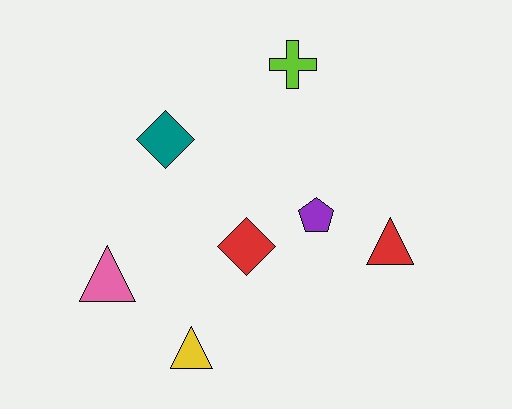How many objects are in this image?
There are 7 objects.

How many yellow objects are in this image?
There is 1 yellow object.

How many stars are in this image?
There are no stars.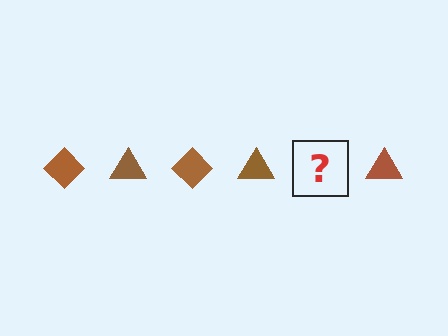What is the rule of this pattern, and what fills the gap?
The rule is that the pattern cycles through diamond, triangle shapes in brown. The gap should be filled with a brown diamond.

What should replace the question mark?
The question mark should be replaced with a brown diamond.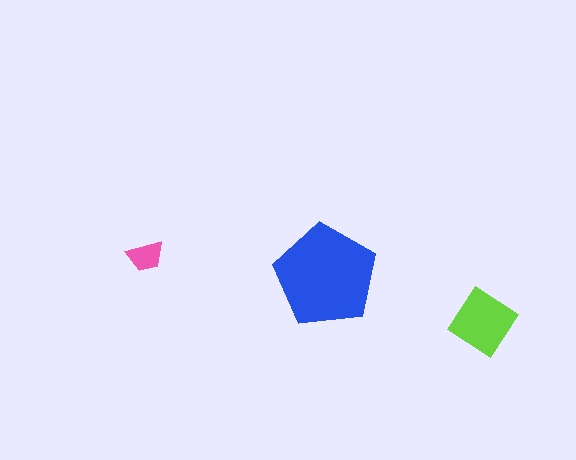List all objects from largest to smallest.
The blue pentagon, the lime diamond, the pink trapezoid.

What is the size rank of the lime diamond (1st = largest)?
2nd.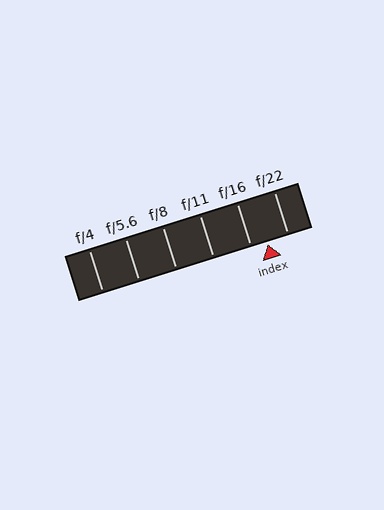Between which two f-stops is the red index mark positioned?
The index mark is between f/16 and f/22.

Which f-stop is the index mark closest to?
The index mark is closest to f/16.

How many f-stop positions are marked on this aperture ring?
There are 6 f-stop positions marked.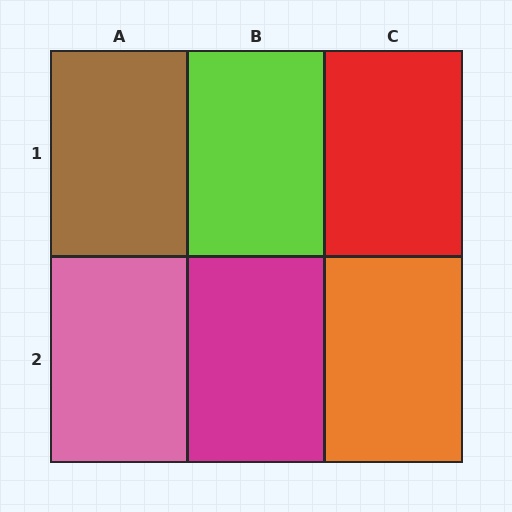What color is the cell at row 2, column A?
Pink.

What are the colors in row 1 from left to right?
Brown, lime, red.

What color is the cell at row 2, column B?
Magenta.